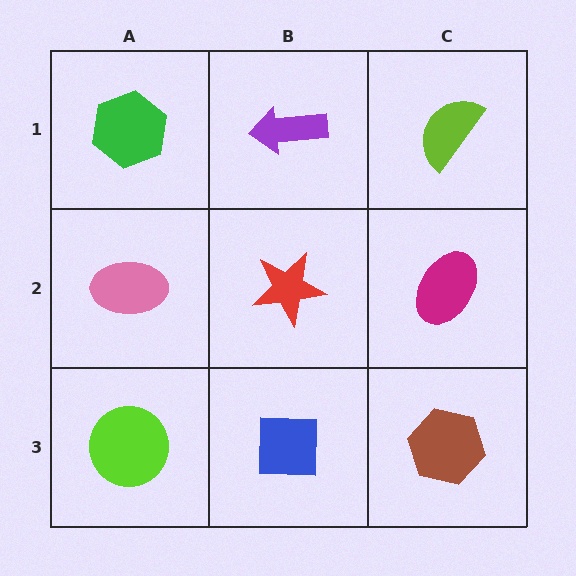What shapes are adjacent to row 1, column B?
A red star (row 2, column B), a green hexagon (row 1, column A), a lime semicircle (row 1, column C).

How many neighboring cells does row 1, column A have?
2.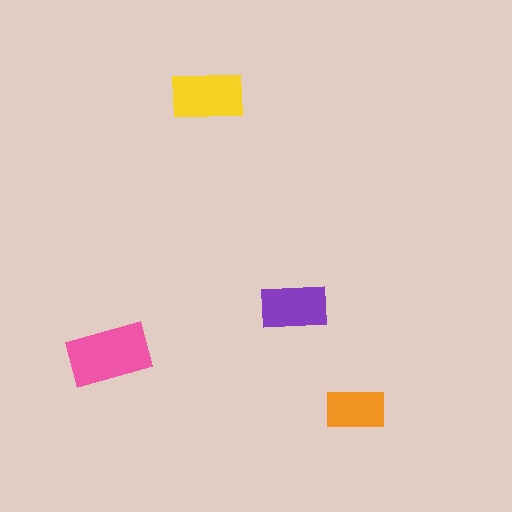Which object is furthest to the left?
The pink rectangle is leftmost.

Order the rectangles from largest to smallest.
the pink one, the yellow one, the purple one, the orange one.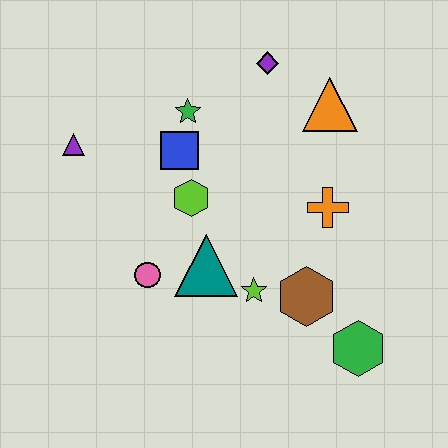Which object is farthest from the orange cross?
The purple triangle is farthest from the orange cross.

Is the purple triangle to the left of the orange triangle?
Yes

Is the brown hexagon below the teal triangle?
Yes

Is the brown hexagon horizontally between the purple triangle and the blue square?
No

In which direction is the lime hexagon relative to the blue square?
The lime hexagon is below the blue square.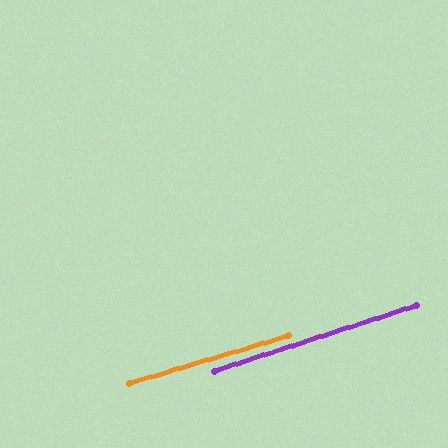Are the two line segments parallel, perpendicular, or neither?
Parallel — their directions differ by only 1.7°.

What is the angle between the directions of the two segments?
Approximately 2 degrees.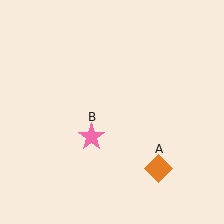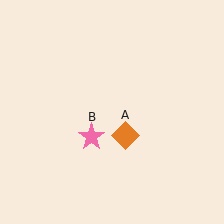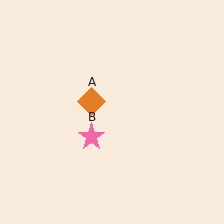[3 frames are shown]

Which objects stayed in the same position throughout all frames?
Pink star (object B) remained stationary.